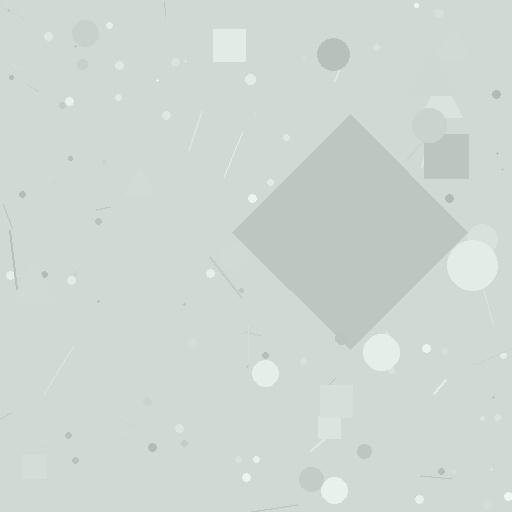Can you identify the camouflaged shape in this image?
The camouflaged shape is a diamond.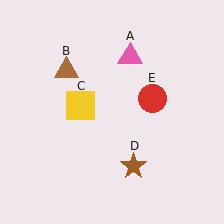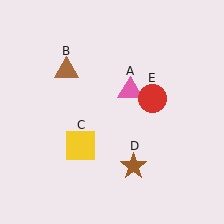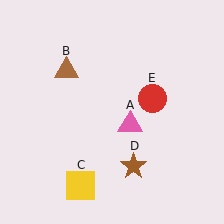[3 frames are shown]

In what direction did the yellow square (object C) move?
The yellow square (object C) moved down.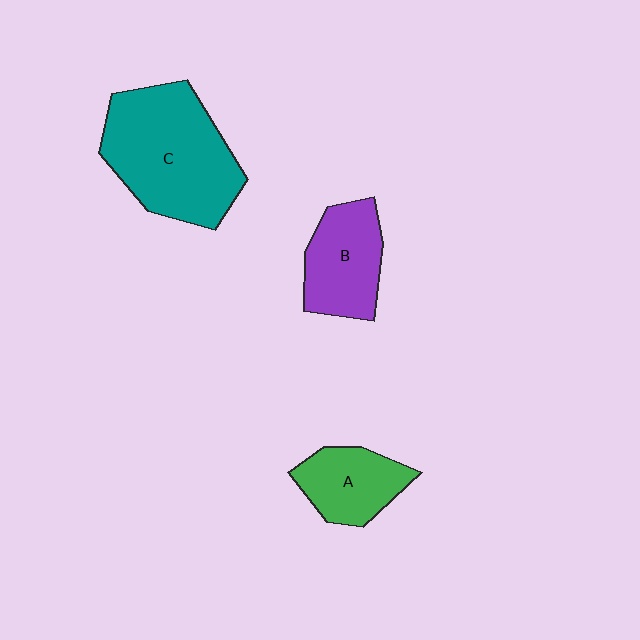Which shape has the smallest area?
Shape A (green).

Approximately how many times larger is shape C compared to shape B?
Approximately 1.8 times.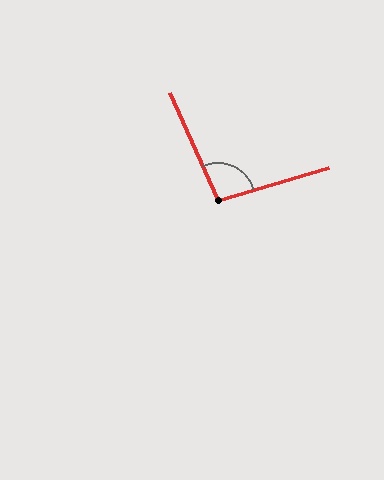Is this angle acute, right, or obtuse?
It is obtuse.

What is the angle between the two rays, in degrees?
Approximately 97 degrees.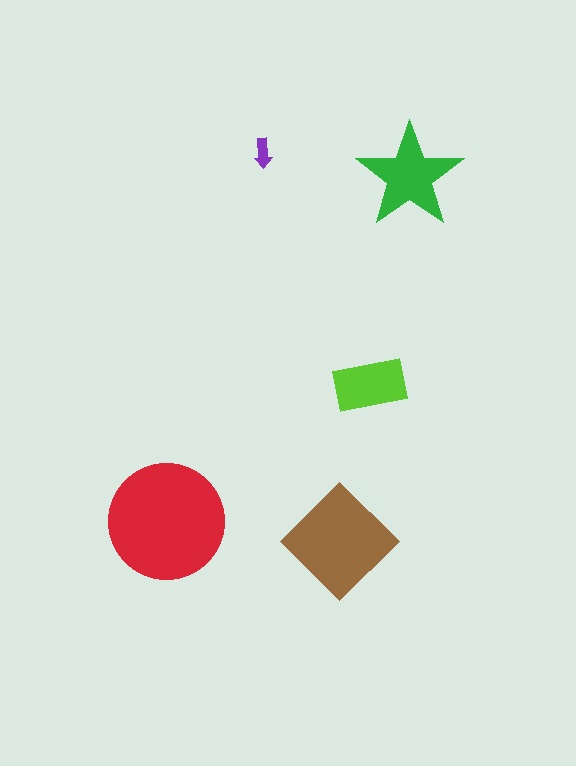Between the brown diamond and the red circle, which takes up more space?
The red circle.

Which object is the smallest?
The purple arrow.